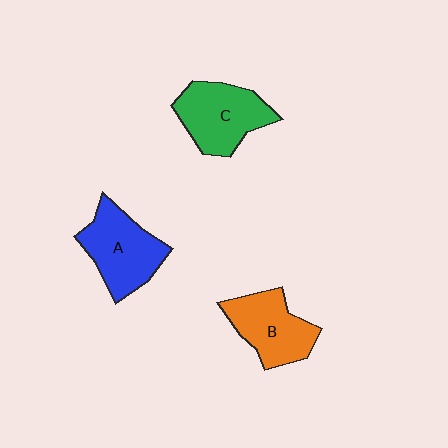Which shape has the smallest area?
Shape B (orange).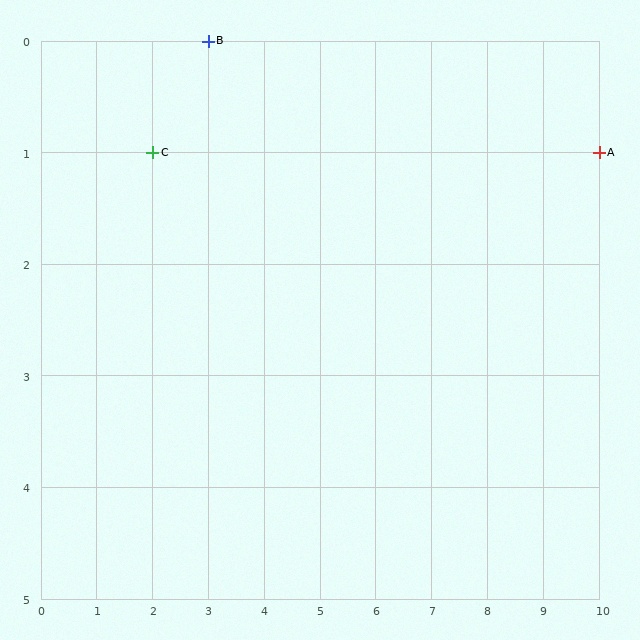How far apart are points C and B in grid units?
Points C and B are 1 column and 1 row apart (about 1.4 grid units diagonally).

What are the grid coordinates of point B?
Point B is at grid coordinates (3, 0).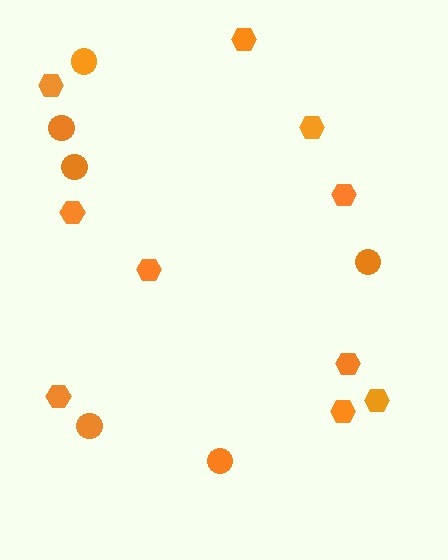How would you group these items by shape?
There are 2 groups: one group of hexagons (10) and one group of circles (6).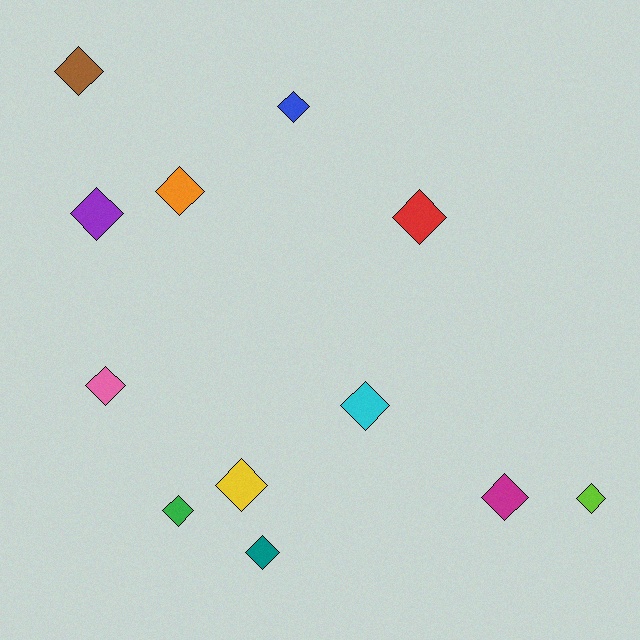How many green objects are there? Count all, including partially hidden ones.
There is 1 green object.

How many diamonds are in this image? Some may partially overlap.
There are 12 diamonds.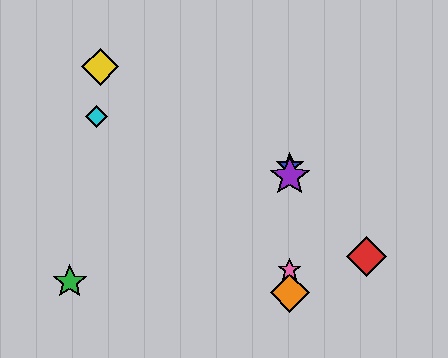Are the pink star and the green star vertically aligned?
No, the pink star is at x≈290 and the green star is at x≈70.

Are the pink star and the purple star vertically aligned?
Yes, both are at x≈290.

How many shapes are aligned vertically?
4 shapes (the blue star, the purple star, the orange diamond, the pink star) are aligned vertically.